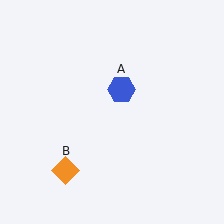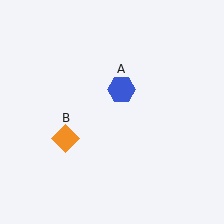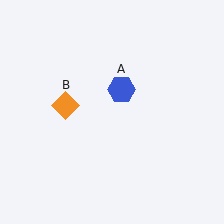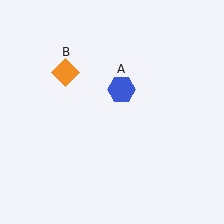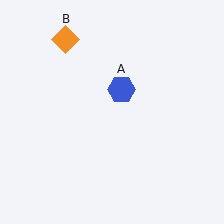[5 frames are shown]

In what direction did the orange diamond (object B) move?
The orange diamond (object B) moved up.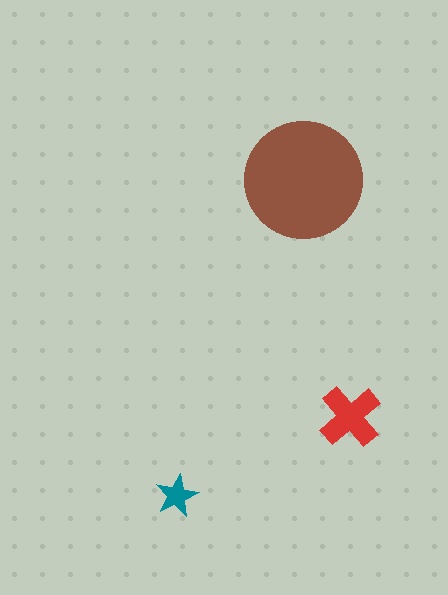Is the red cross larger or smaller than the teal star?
Larger.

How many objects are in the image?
There are 3 objects in the image.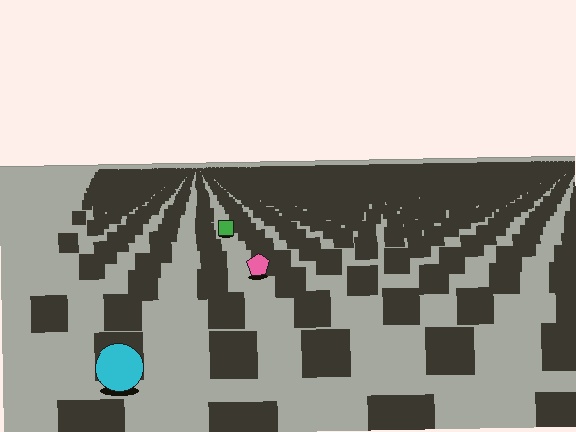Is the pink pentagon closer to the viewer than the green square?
Yes. The pink pentagon is closer — you can tell from the texture gradient: the ground texture is coarser near it.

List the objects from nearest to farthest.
From nearest to farthest: the cyan circle, the pink pentagon, the green square.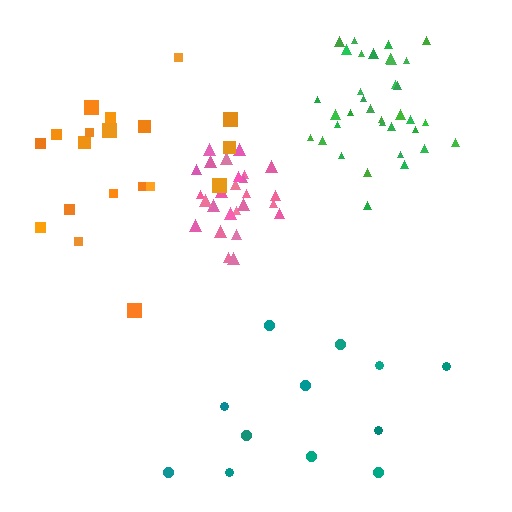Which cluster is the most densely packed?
Pink.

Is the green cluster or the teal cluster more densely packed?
Green.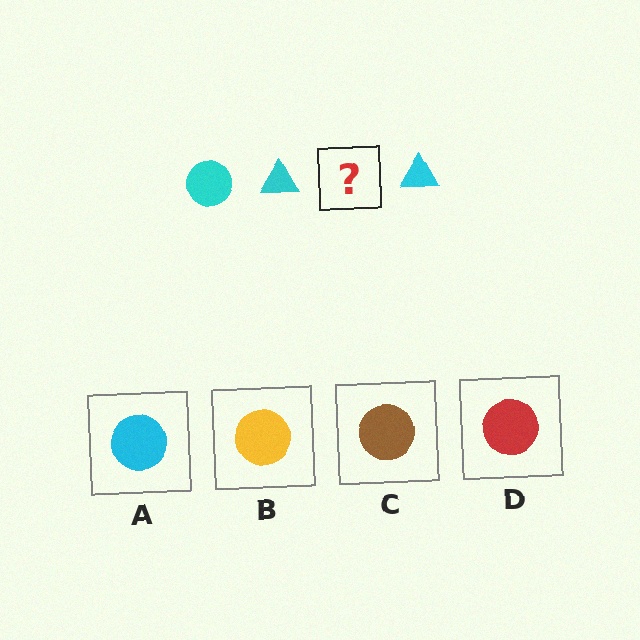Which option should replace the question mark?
Option A.